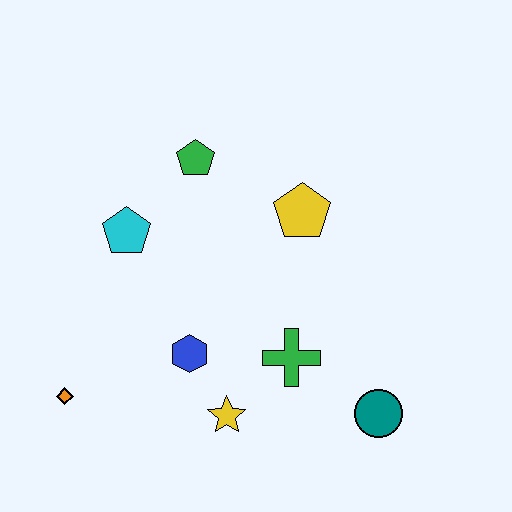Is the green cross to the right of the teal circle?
No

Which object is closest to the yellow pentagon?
The green pentagon is closest to the yellow pentagon.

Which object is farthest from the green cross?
The orange diamond is farthest from the green cross.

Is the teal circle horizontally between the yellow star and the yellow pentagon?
No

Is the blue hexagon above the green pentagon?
No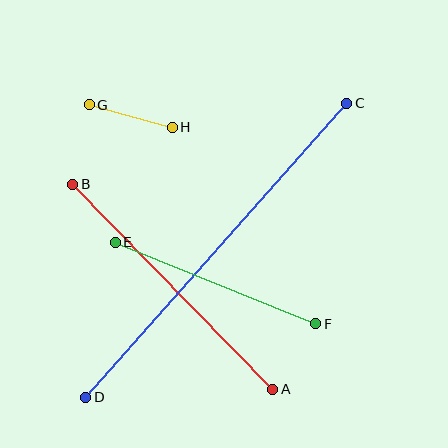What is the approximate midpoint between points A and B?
The midpoint is at approximately (173, 287) pixels.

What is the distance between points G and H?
The distance is approximately 86 pixels.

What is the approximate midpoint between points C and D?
The midpoint is at approximately (216, 250) pixels.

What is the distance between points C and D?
The distance is approximately 393 pixels.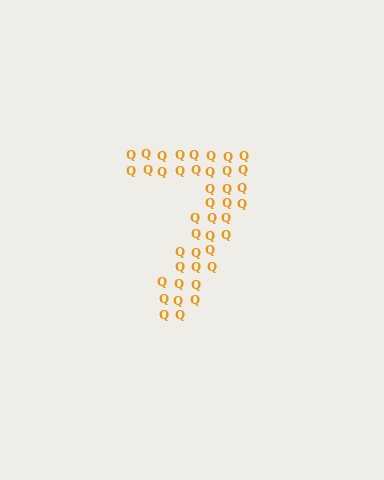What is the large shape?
The large shape is the digit 7.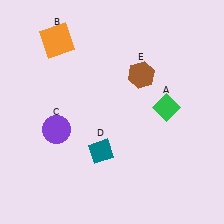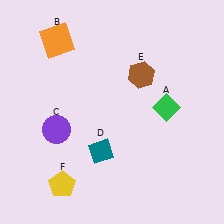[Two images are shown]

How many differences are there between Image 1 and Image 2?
There is 1 difference between the two images.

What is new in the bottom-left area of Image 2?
A yellow pentagon (F) was added in the bottom-left area of Image 2.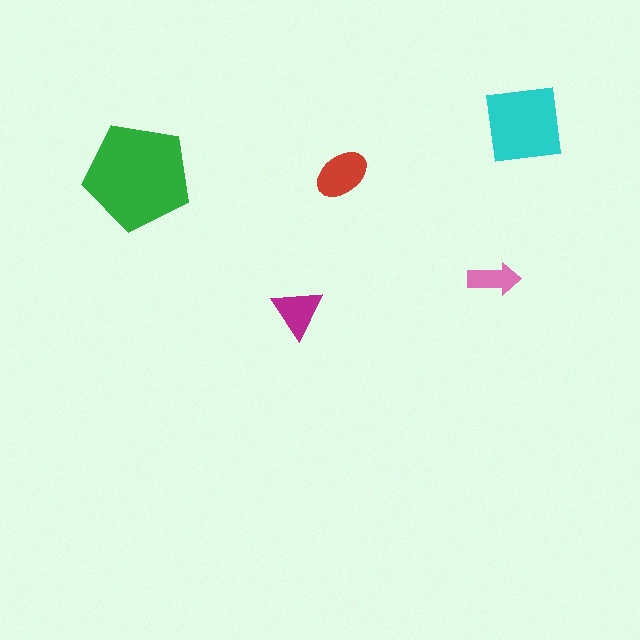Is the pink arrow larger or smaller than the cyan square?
Smaller.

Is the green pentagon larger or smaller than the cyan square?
Larger.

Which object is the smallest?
The pink arrow.